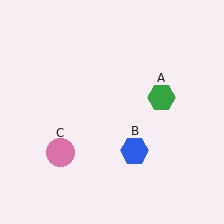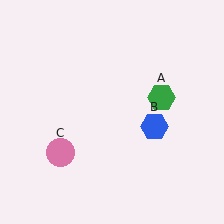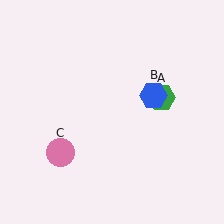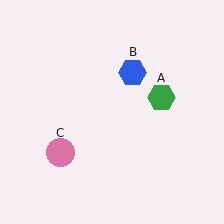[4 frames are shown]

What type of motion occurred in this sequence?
The blue hexagon (object B) rotated counterclockwise around the center of the scene.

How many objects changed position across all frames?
1 object changed position: blue hexagon (object B).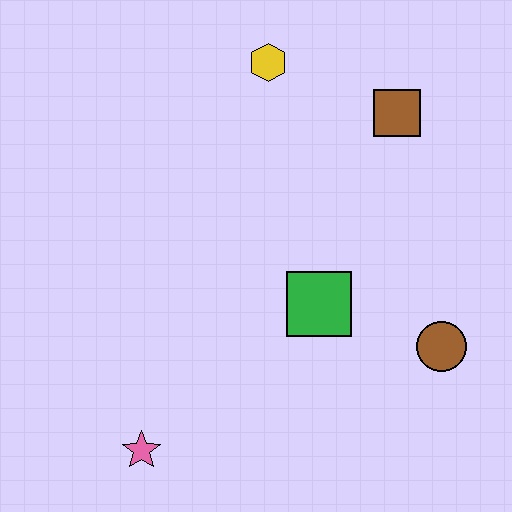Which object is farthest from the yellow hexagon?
The pink star is farthest from the yellow hexagon.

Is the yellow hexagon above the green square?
Yes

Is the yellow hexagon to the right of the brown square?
No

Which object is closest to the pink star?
The green square is closest to the pink star.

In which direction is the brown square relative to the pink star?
The brown square is above the pink star.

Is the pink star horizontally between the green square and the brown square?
No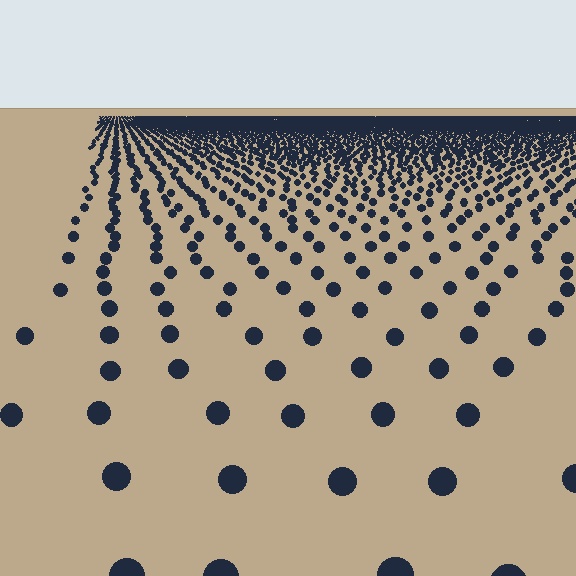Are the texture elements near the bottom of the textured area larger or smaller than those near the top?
Larger. Near the bottom, elements are closer to the viewer and appear at a bigger on-screen size.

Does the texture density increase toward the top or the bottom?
Density increases toward the top.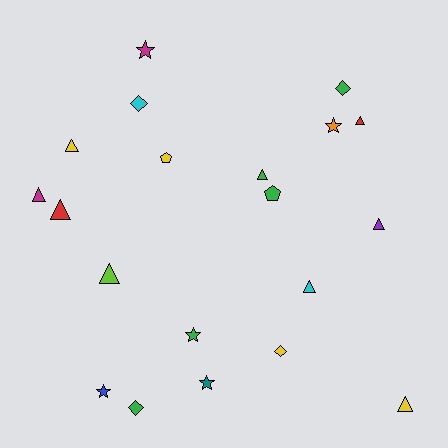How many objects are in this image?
There are 20 objects.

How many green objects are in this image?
There are 5 green objects.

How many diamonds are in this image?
There are 4 diamonds.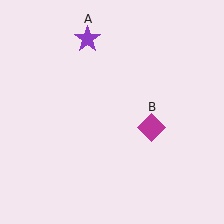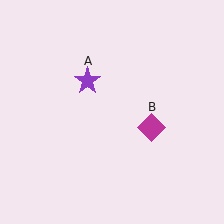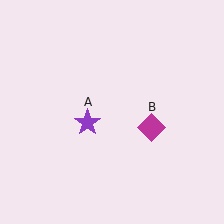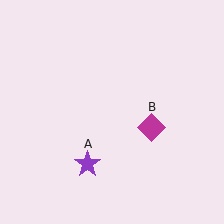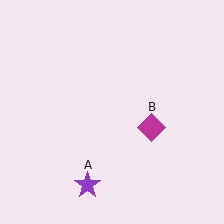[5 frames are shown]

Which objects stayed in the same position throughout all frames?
Magenta diamond (object B) remained stationary.